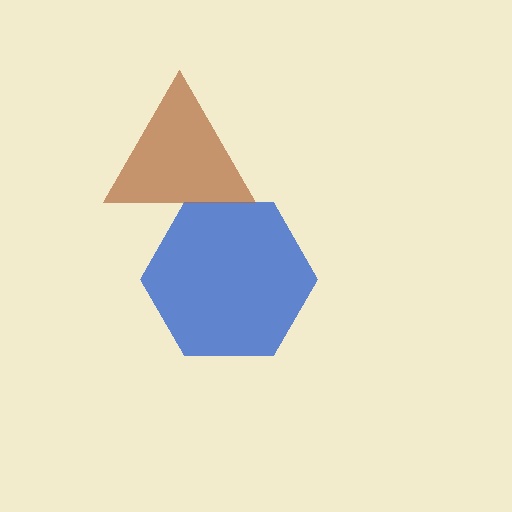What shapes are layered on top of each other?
The layered shapes are: a blue hexagon, a brown triangle.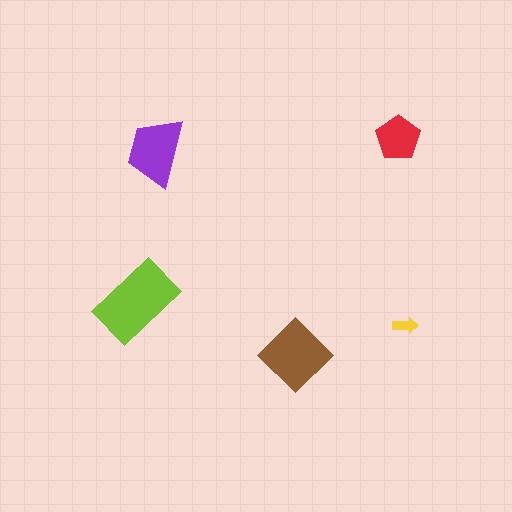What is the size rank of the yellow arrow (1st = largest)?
5th.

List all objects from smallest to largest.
The yellow arrow, the red pentagon, the purple trapezoid, the brown diamond, the lime rectangle.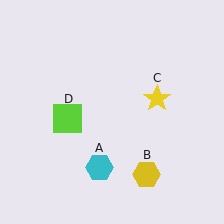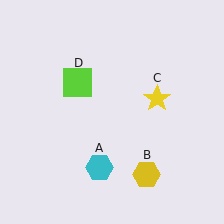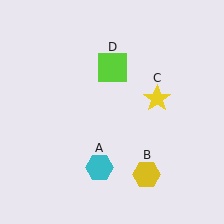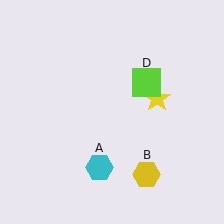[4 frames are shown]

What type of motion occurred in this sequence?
The lime square (object D) rotated clockwise around the center of the scene.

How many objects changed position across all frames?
1 object changed position: lime square (object D).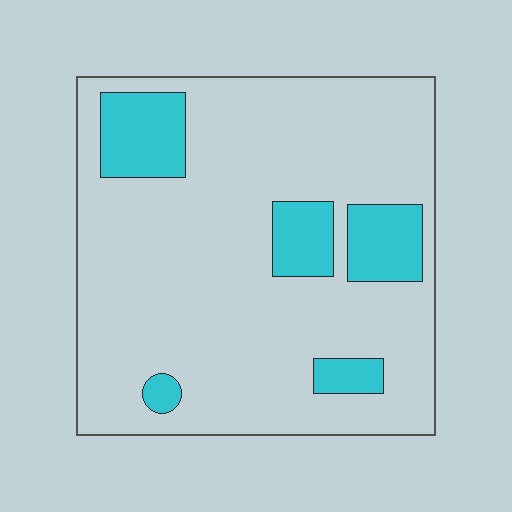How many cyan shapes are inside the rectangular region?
5.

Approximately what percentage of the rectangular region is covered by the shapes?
Approximately 15%.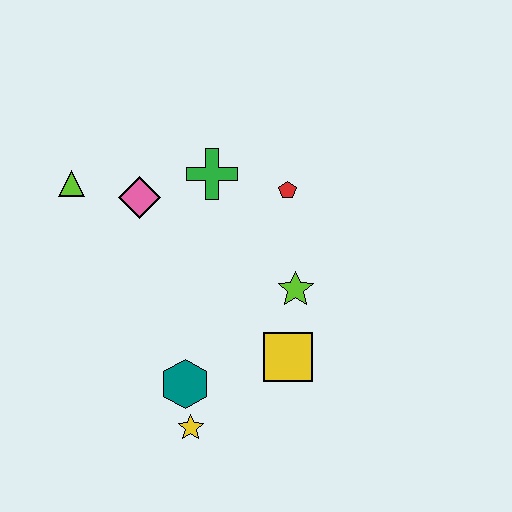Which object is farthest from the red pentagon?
The yellow star is farthest from the red pentagon.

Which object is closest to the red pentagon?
The green cross is closest to the red pentagon.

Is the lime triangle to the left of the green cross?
Yes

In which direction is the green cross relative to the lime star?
The green cross is above the lime star.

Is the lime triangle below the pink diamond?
No